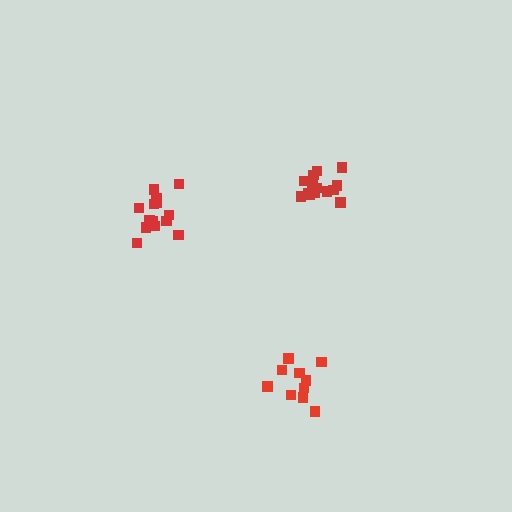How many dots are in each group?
Group 1: 14 dots, Group 2: 10 dots, Group 3: 14 dots (38 total).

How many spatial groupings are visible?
There are 3 spatial groupings.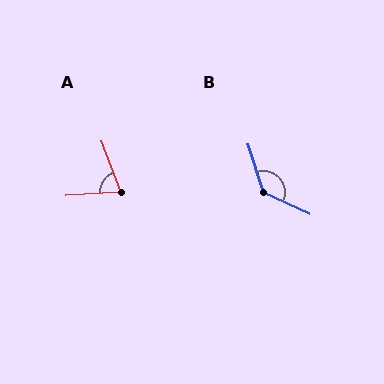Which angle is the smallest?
A, at approximately 73 degrees.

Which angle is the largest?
B, at approximately 132 degrees.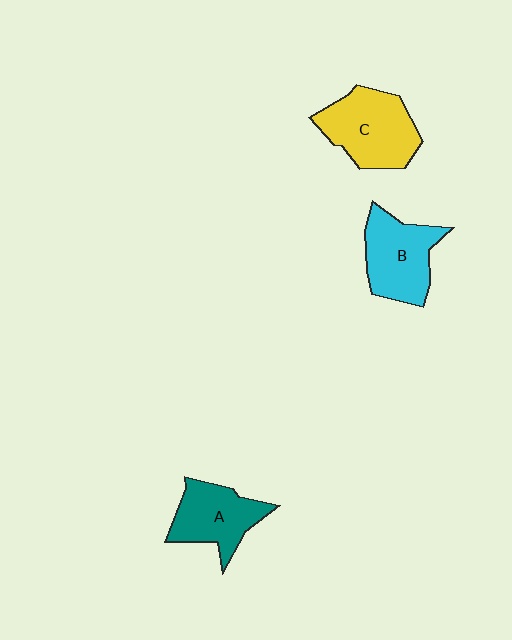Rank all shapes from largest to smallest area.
From largest to smallest: C (yellow), B (cyan), A (teal).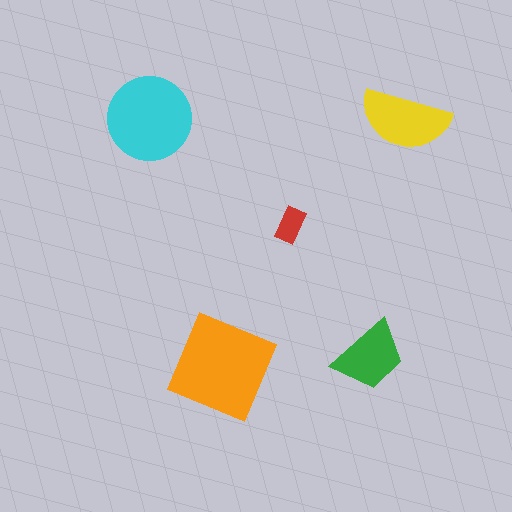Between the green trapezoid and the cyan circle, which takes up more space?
The cyan circle.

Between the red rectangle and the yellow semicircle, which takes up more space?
The yellow semicircle.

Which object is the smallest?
The red rectangle.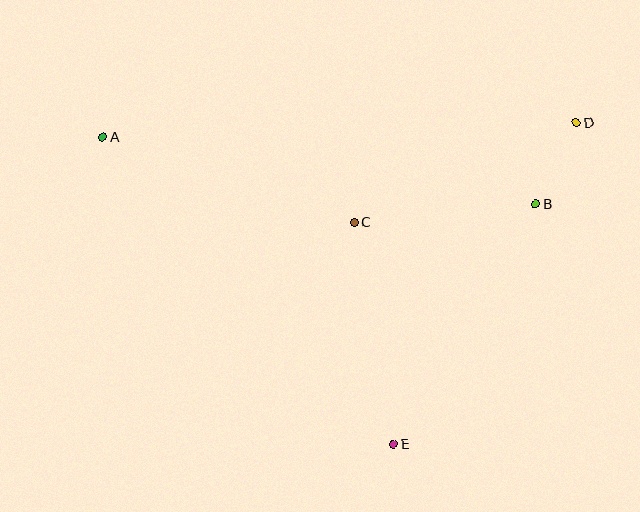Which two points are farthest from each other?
Points A and D are farthest from each other.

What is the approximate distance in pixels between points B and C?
The distance between B and C is approximately 183 pixels.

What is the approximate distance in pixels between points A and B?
The distance between A and B is approximately 439 pixels.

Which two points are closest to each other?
Points B and D are closest to each other.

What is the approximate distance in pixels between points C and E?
The distance between C and E is approximately 225 pixels.